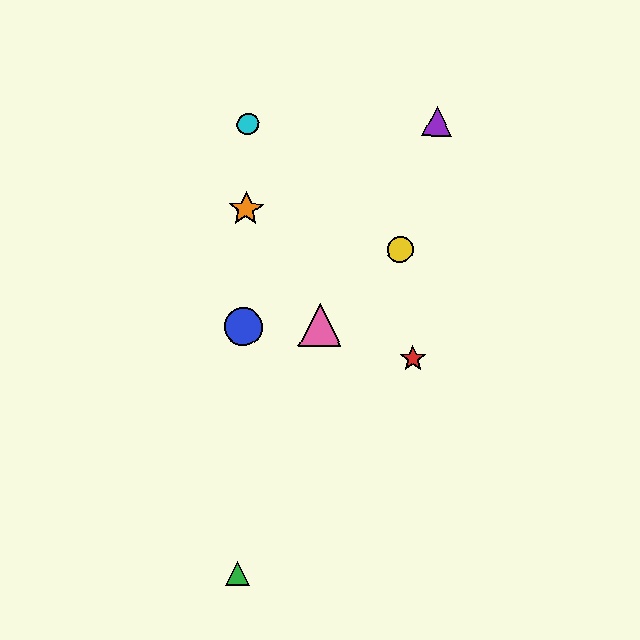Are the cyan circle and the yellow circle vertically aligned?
No, the cyan circle is at x≈248 and the yellow circle is at x≈400.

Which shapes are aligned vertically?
The blue circle, the green triangle, the orange star, the cyan circle are aligned vertically.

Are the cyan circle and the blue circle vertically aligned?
Yes, both are at x≈248.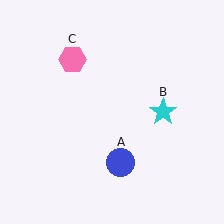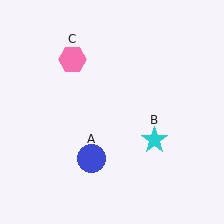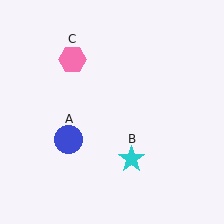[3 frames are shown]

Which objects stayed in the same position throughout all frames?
Pink hexagon (object C) remained stationary.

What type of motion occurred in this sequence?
The blue circle (object A), cyan star (object B) rotated clockwise around the center of the scene.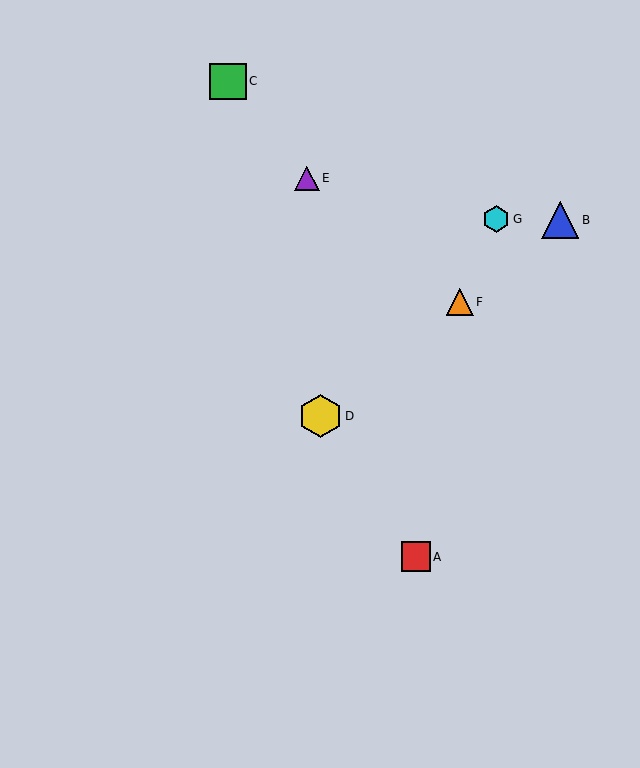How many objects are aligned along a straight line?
3 objects (B, D, F) are aligned along a straight line.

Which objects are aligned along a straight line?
Objects B, D, F are aligned along a straight line.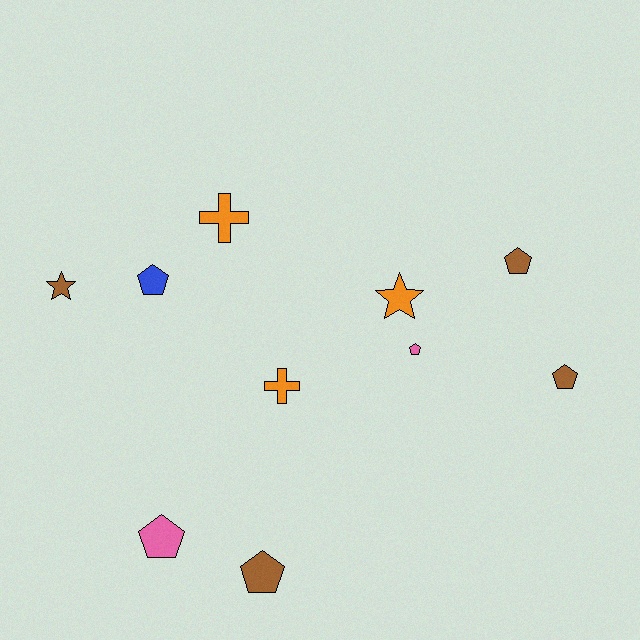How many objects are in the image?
There are 10 objects.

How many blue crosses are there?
There are no blue crosses.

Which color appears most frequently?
Brown, with 4 objects.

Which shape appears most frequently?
Pentagon, with 6 objects.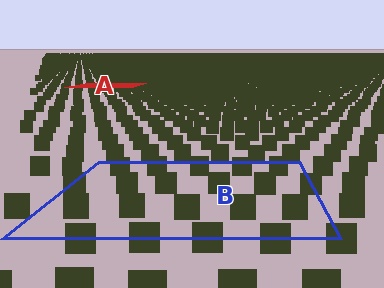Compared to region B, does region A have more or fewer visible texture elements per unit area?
Region A has more texture elements per unit area — they are packed more densely because it is farther away.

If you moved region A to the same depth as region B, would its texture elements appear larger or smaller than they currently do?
They would appear larger. At a closer depth, the same texture elements are projected at a bigger on-screen size.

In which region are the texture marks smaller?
The texture marks are smaller in region A, because it is farther away.